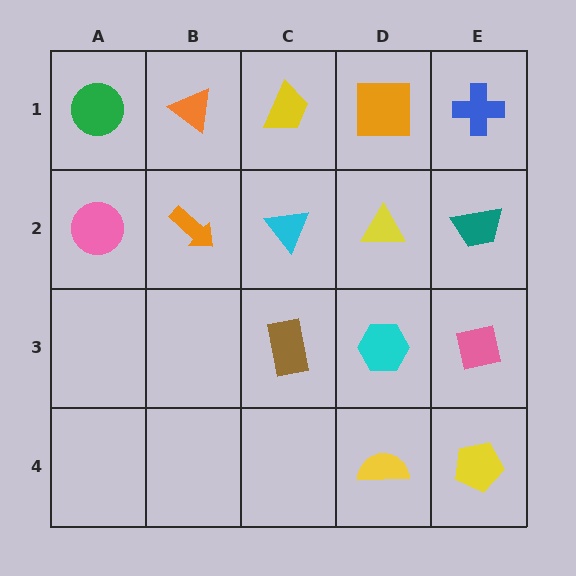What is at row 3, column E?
A pink square.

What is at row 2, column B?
An orange arrow.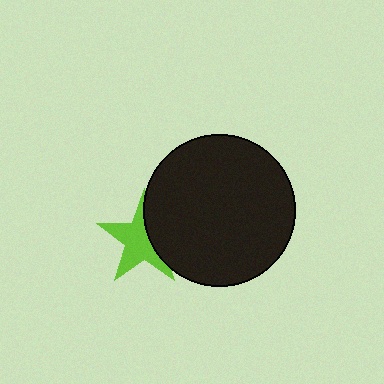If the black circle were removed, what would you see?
You would see the complete lime star.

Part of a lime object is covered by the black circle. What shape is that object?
It is a star.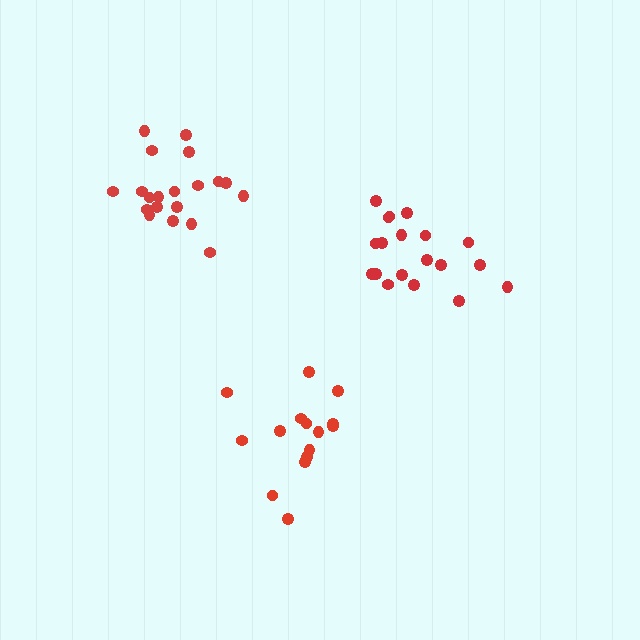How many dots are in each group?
Group 1: 15 dots, Group 2: 19 dots, Group 3: 20 dots (54 total).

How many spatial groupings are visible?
There are 3 spatial groupings.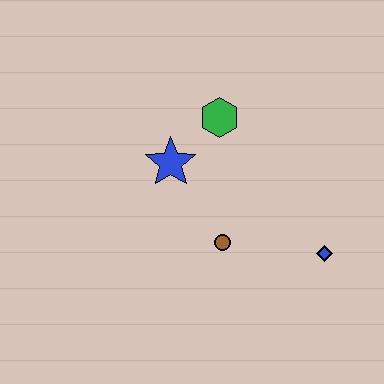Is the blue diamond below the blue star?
Yes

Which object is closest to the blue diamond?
The brown circle is closest to the blue diamond.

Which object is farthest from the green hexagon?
The blue diamond is farthest from the green hexagon.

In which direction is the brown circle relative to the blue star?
The brown circle is below the blue star.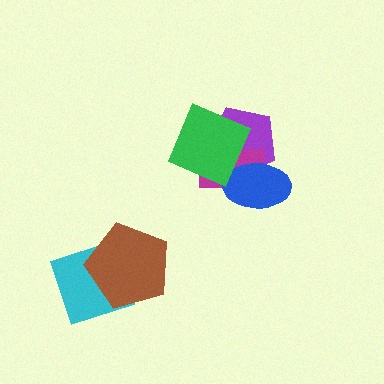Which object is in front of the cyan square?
The brown pentagon is in front of the cyan square.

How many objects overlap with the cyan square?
1 object overlaps with the cyan square.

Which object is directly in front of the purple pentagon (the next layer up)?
The magenta rectangle is directly in front of the purple pentagon.